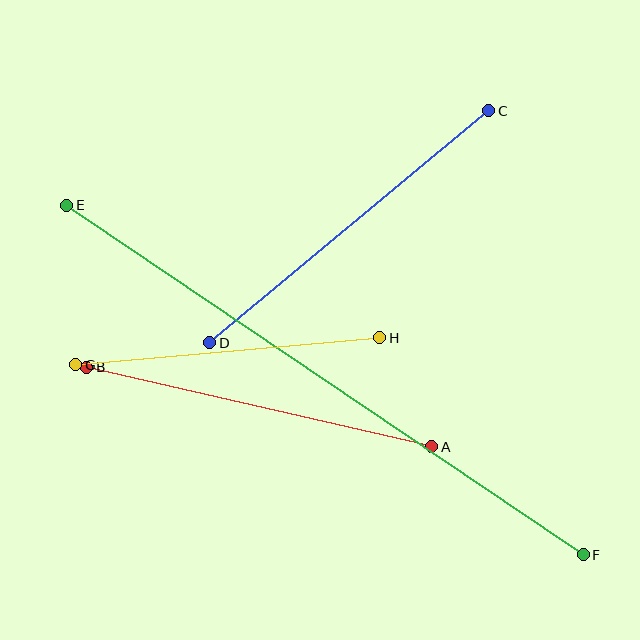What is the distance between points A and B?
The distance is approximately 354 pixels.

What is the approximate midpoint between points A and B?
The midpoint is at approximately (259, 407) pixels.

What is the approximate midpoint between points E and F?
The midpoint is at approximately (325, 380) pixels.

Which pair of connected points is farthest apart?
Points E and F are farthest apart.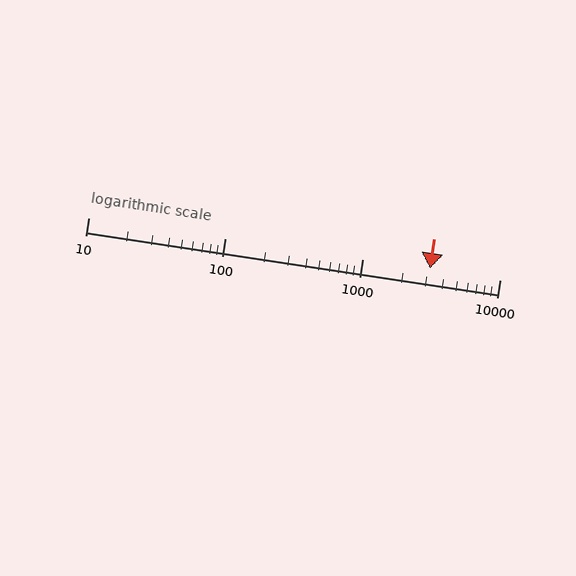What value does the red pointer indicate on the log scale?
The pointer indicates approximately 3100.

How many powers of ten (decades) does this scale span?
The scale spans 3 decades, from 10 to 10000.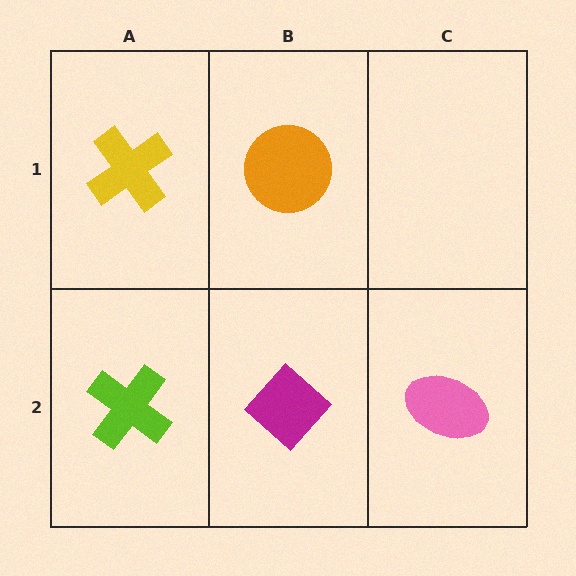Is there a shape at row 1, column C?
No, that cell is empty.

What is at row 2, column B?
A magenta diamond.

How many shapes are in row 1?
2 shapes.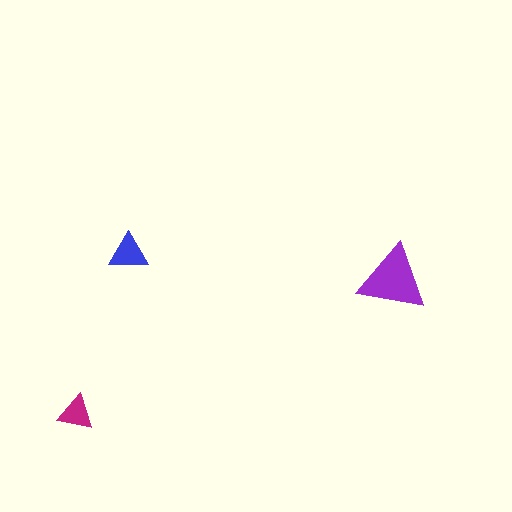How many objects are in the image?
There are 3 objects in the image.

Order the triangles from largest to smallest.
the purple one, the blue one, the magenta one.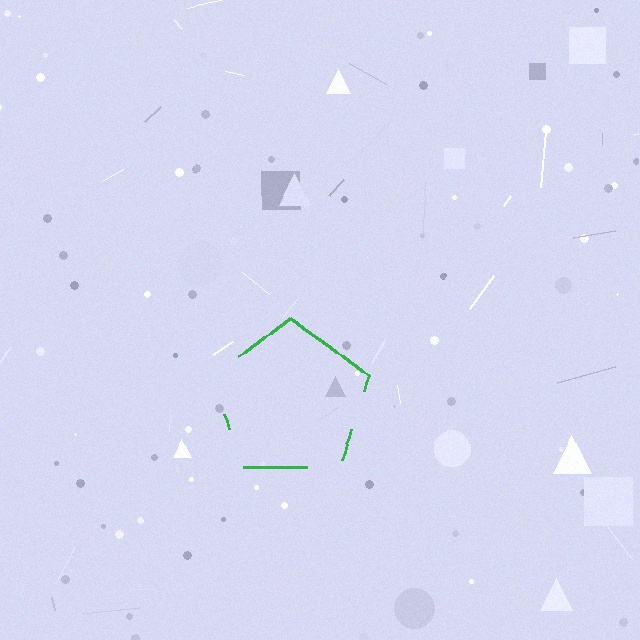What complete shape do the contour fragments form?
The contour fragments form a pentagon.